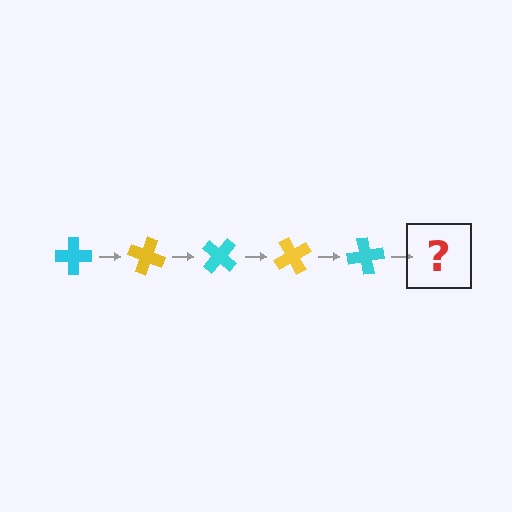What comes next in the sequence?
The next element should be a yellow cross, rotated 100 degrees from the start.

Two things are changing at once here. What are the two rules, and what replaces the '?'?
The two rules are that it rotates 20 degrees each step and the color cycles through cyan and yellow. The '?' should be a yellow cross, rotated 100 degrees from the start.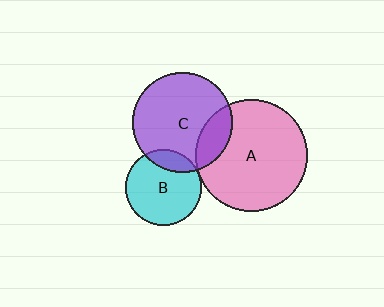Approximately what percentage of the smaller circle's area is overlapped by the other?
Approximately 5%.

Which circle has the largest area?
Circle A (pink).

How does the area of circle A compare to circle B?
Approximately 2.2 times.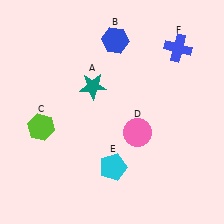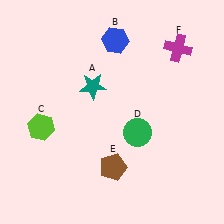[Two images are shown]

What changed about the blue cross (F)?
In Image 1, F is blue. In Image 2, it changed to magenta.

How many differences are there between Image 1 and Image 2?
There are 3 differences between the two images.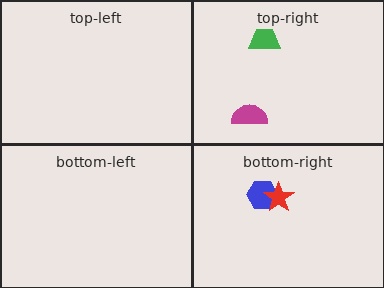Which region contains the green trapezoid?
The top-right region.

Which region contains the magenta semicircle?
The top-right region.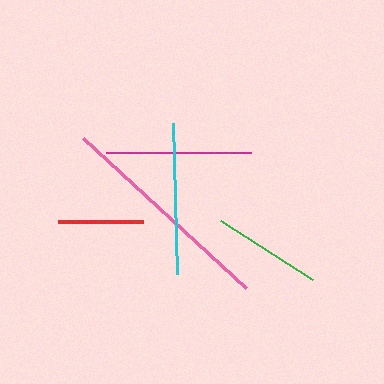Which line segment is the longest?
The pink line is the longest at approximately 222 pixels.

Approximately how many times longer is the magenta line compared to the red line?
The magenta line is approximately 1.7 times the length of the red line.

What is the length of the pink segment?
The pink segment is approximately 222 pixels long.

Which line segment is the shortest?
The red line is the shortest at approximately 85 pixels.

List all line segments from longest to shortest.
From longest to shortest: pink, cyan, magenta, green, red.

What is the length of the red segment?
The red segment is approximately 85 pixels long.